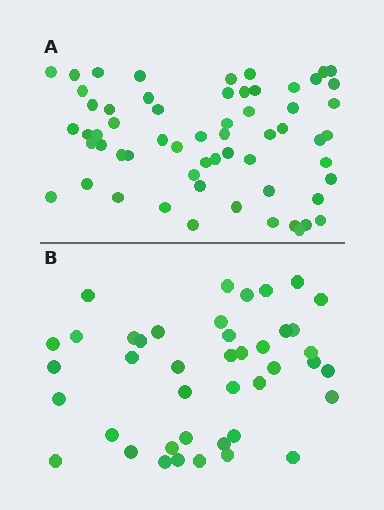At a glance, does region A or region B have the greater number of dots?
Region A (the top region) has more dots.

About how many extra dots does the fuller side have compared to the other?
Region A has approximately 20 more dots than region B.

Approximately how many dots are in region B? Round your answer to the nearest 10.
About 40 dots. (The exact count is 42, which rounds to 40.)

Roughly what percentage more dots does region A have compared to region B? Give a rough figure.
About 45% more.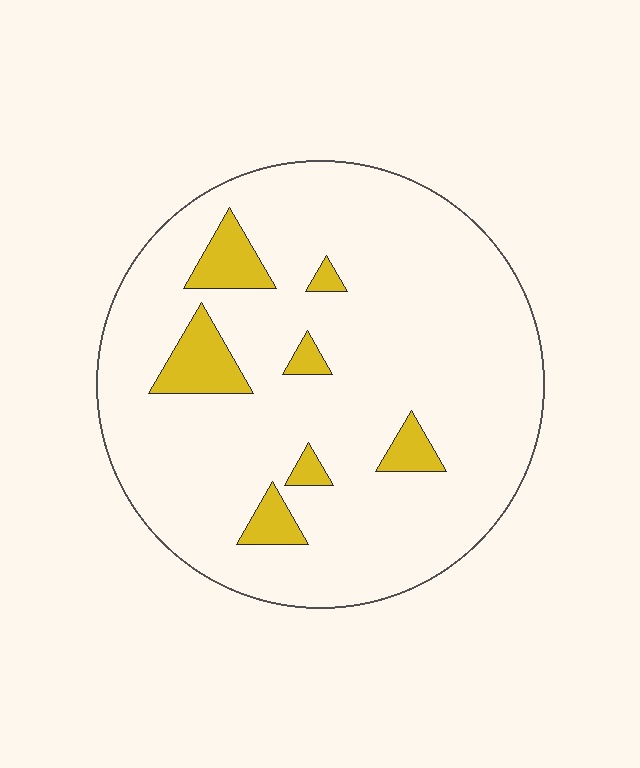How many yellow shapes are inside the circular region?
7.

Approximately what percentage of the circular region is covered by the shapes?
Approximately 10%.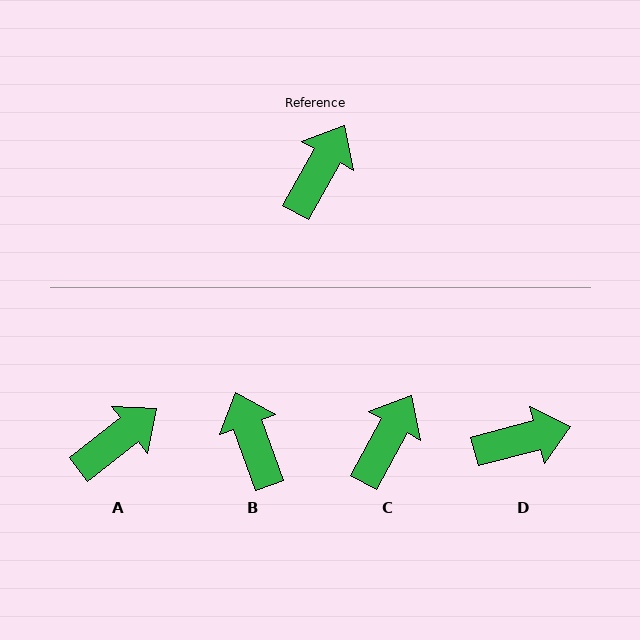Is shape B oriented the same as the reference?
No, it is off by about 49 degrees.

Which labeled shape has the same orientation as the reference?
C.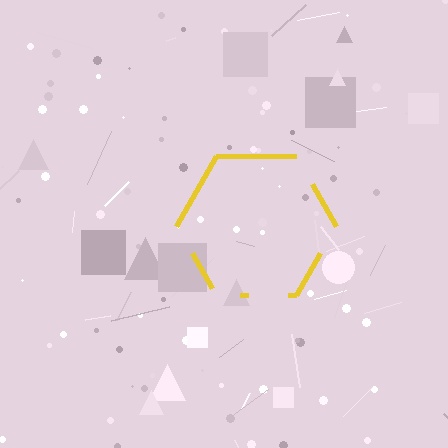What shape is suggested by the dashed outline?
The dashed outline suggests a hexagon.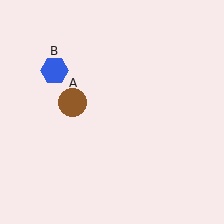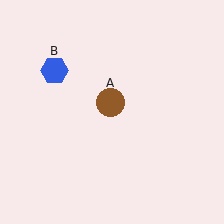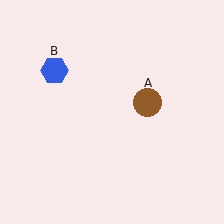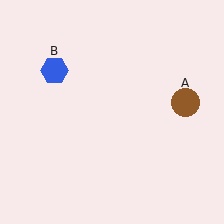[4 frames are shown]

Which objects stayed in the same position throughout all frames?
Blue hexagon (object B) remained stationary.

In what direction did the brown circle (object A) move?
The brown circle (object A) moved right.